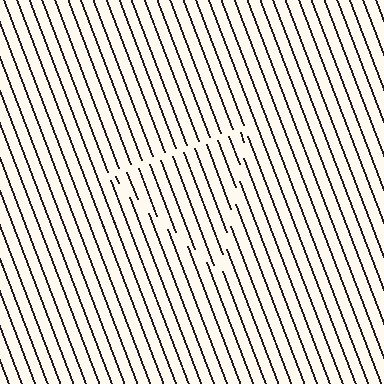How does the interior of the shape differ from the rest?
The interior of the shape contains the same grating, shifted by half a period — the contour is defined by the phase discontinuity where line-ends from the inner and outer gratings abut.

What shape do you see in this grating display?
An illusory triangle. The interior of the shape contains the same grating, shifted by half a period — the contour is defined by the phase discontinuity where line-ends from the inner and outer gratings abut.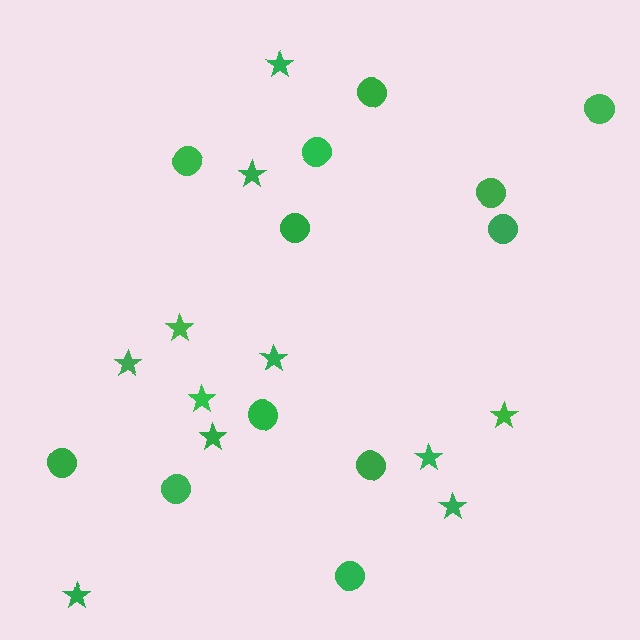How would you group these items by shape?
There are 2 groups: one group of circles (12) and one group of stars (11).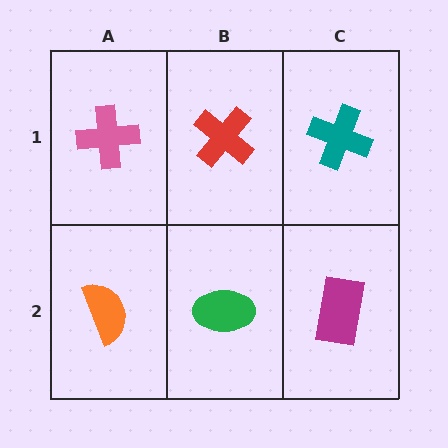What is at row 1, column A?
A pink cross.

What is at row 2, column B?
A green ellipse.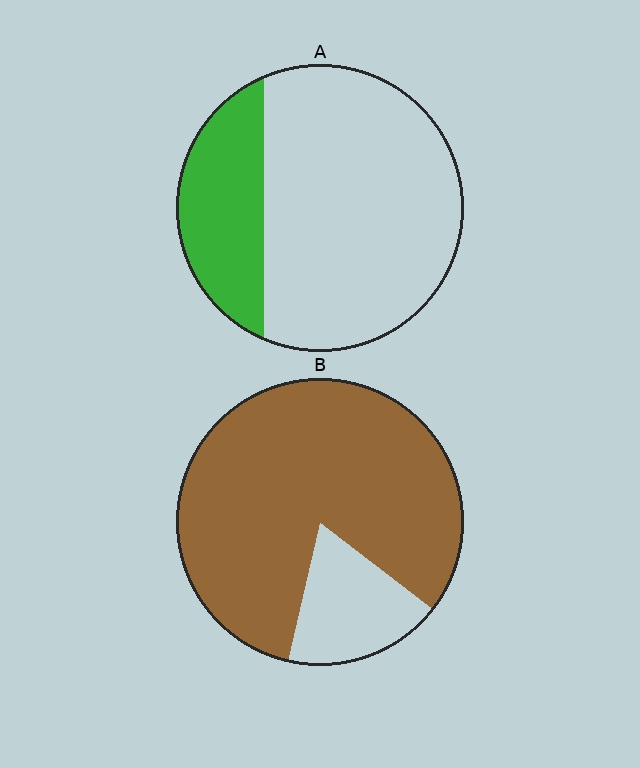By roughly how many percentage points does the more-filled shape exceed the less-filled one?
By roughly 55 percentage points (B over A).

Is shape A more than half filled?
No.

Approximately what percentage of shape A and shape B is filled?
A is approximately 25% and B is approximately 80%.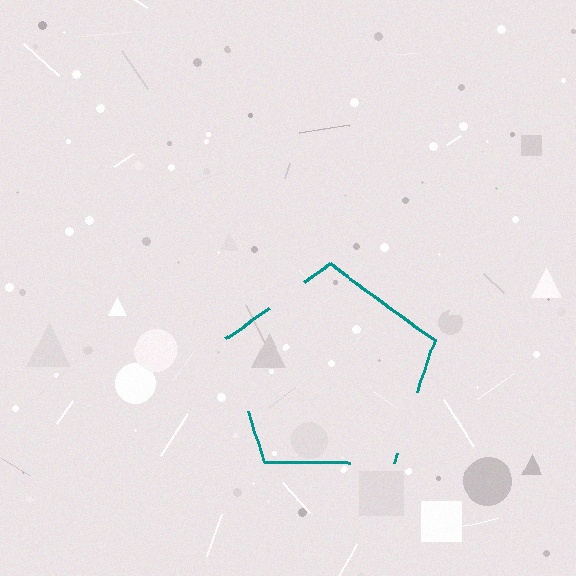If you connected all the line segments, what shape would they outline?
They would outline a pentagon.